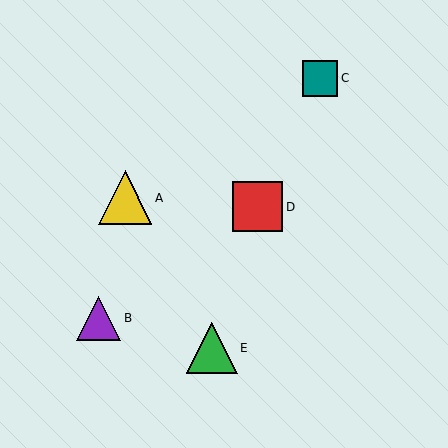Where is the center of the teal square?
The center of the teal square is at (320, 78).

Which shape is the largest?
The yellow triangle (labeled A) is the largest.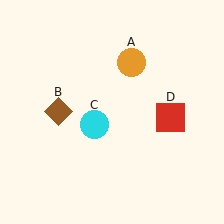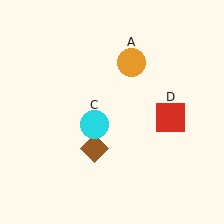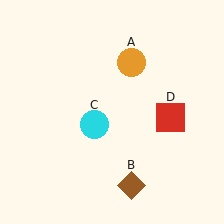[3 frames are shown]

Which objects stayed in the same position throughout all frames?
Orange circle (object A) and cyan circle (object C) and red square (object D) remained stationary.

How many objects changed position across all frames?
1 object changed position: brown diamond (object B).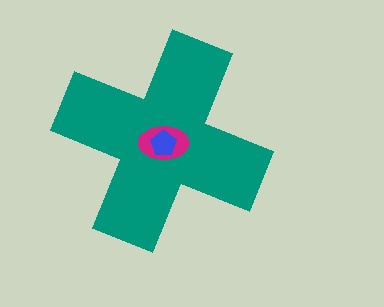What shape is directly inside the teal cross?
The magenta ellipse.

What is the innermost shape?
The blue pentagon.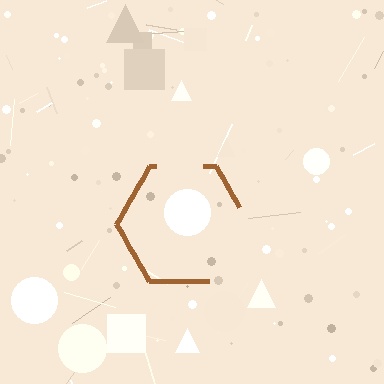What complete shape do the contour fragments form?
The contour fragments form a hexagon.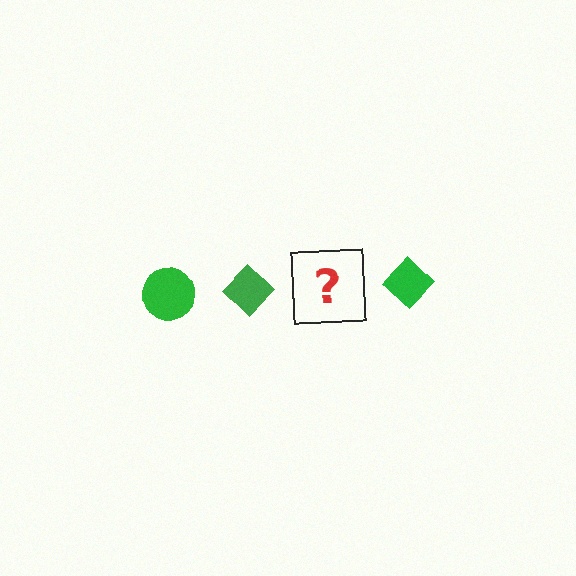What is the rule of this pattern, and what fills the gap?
The rule is that the pattern cycles through circle, diamond shapes in green. The gap should be filled with a green circle.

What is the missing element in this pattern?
The missing element is a green circle.